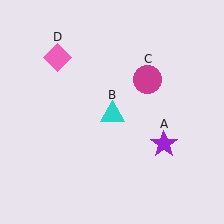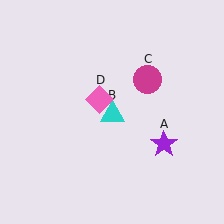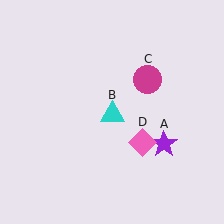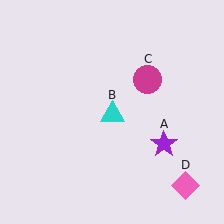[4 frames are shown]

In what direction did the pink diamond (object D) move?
The pink diamond (object D) moved down and to the right.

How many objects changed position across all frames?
1 object changed position: pink diamond (object D).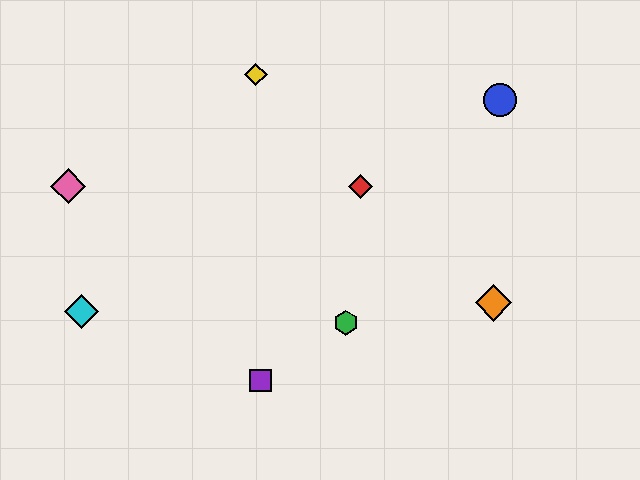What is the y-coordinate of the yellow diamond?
The yellow diamond is at y≈75.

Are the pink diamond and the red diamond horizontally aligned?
Yes, both are at y≈186.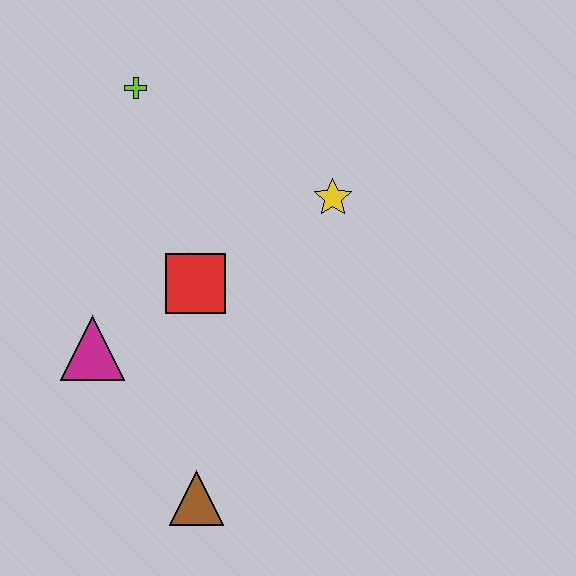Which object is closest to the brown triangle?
The magenta triangle is closest to the brown triangle.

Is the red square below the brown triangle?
No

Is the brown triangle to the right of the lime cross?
Yes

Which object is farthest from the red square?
The brown triangle is farthest from the red square.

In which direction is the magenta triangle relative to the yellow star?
The magenta triangle is to the left of the yellow star.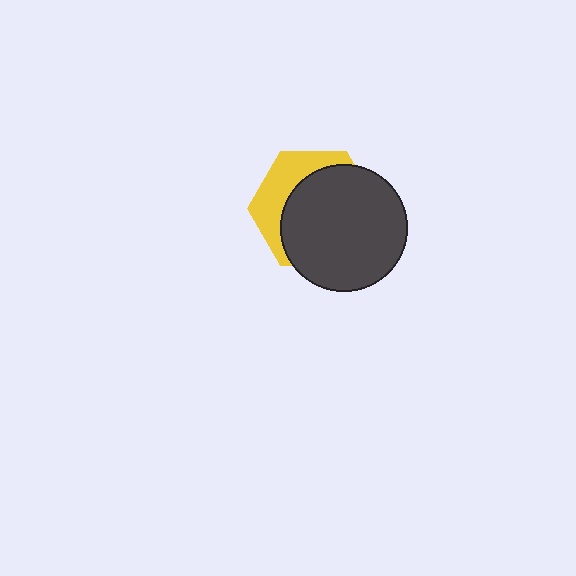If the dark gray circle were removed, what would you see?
You would see the complete yellow hexagon.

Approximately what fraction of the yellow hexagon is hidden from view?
Roughly 67% of the yellow hexagon is hidden behind the dark gray circle.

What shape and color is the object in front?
The object in front is a dark gray circle.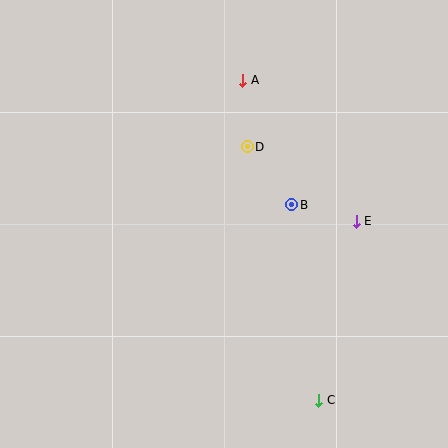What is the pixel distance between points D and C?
The distance between D and C is 263 pixels.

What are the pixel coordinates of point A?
Point A is at (243, 80).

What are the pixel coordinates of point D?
Point D is at (247, 147).